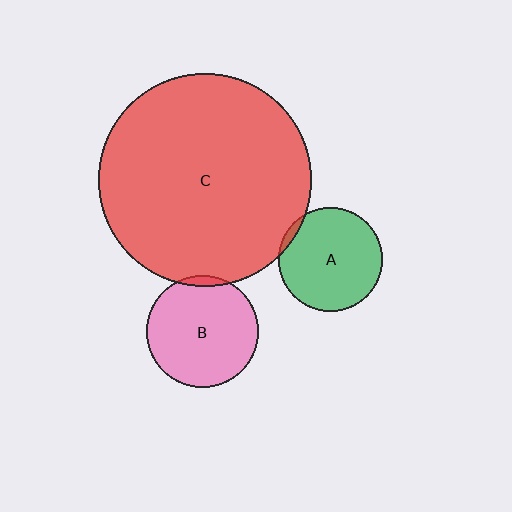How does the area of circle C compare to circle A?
Approximately 4.1 times.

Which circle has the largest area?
Circle C (red).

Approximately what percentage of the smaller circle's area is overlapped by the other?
Approximately 5%.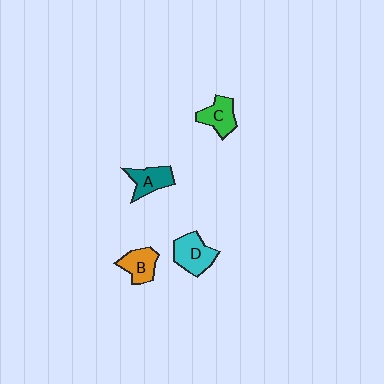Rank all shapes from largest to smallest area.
From largest to smallest: D (cyan), A (teal), C (green), B (orange).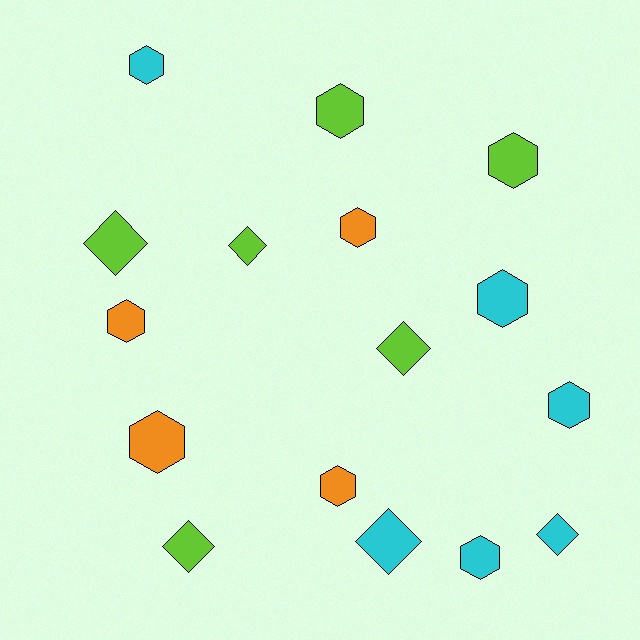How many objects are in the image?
There are 16 objects.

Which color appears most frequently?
Lime, with 6 objects.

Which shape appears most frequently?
Hexagon, with 10 objects.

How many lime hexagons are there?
There are 2 lime hexagons.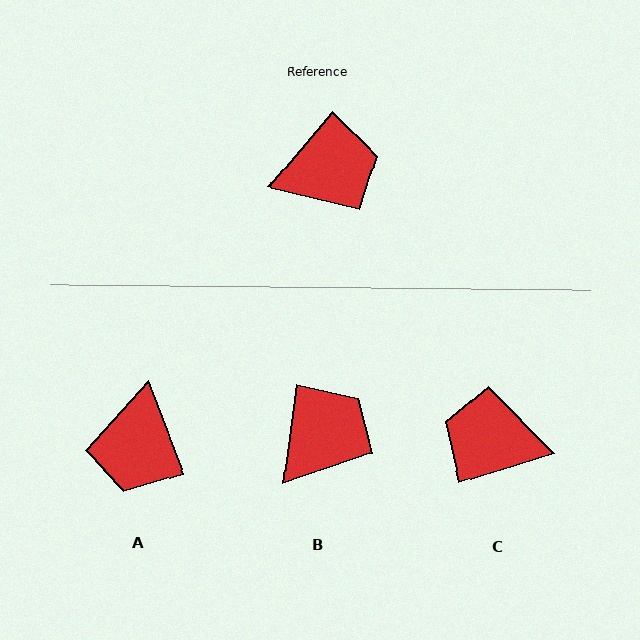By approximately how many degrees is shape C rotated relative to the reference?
Approximately 148 degrees counter-clockwise.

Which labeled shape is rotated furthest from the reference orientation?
C, about 148 degrees away.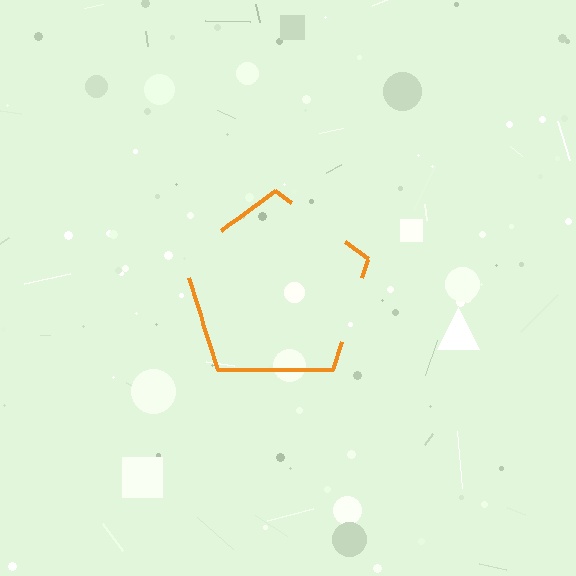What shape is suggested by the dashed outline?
The dashed outline suggests a pentagon.